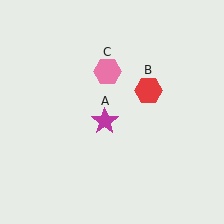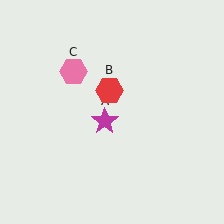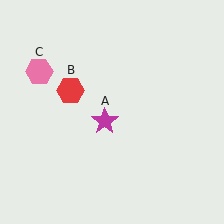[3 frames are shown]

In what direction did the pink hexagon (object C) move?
The pink hexagon (object C) moved left.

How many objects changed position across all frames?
2 objects changed position: red hexagon (object B), pink hexagon (object C).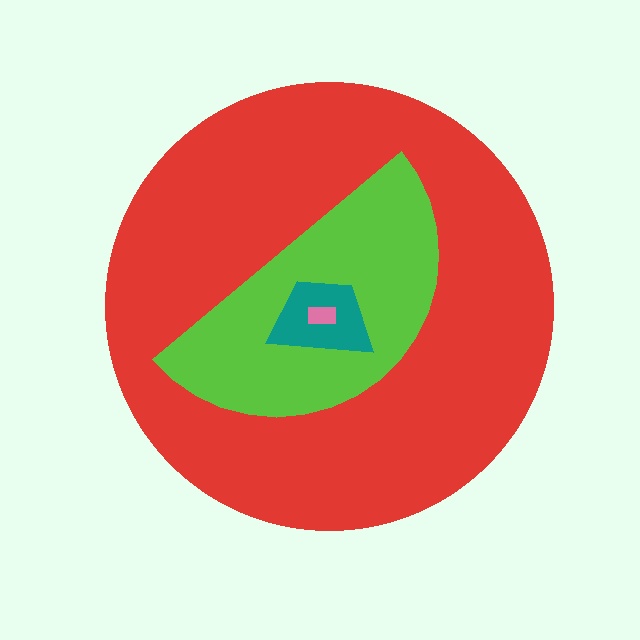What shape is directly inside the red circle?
The lime semicircle.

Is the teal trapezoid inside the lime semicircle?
Yes.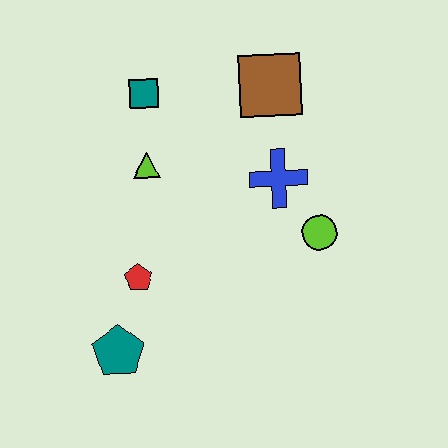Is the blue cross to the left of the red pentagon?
No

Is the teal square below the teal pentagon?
No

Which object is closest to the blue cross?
The lime circle is closest to the blue cross.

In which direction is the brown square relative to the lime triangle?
The brown square is to the right of the lime triangle.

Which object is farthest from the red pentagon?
The brown square is farthest from the red pentagon.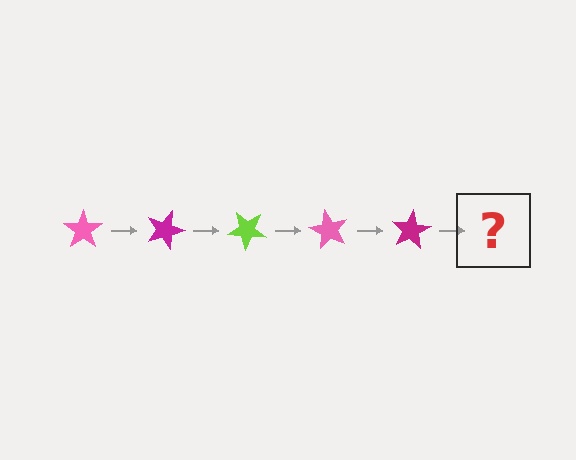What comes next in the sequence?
The next element should be a lime star, rotated 100 degrees from the start.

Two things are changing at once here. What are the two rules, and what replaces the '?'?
The two rules are that it rotates 20 degrees each step and the color cycles through pink, magenta, and lime. The '?' should be a lime star, rotated 100 degrees from the start.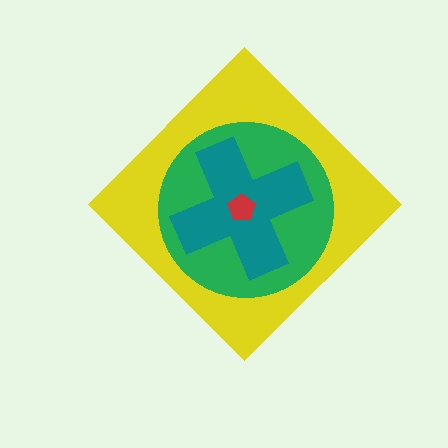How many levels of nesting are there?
4.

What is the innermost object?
The red pentagon.